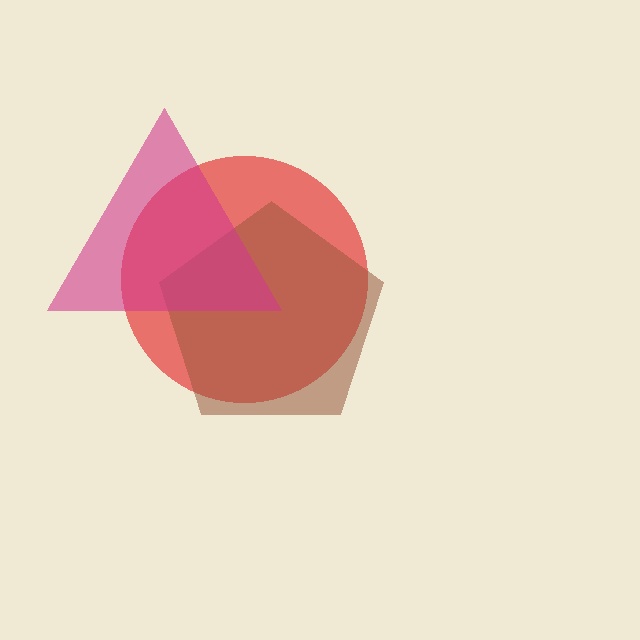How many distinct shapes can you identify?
There are 3 distinct shapes: a red circle, a brown pentagon, a magenta triangle.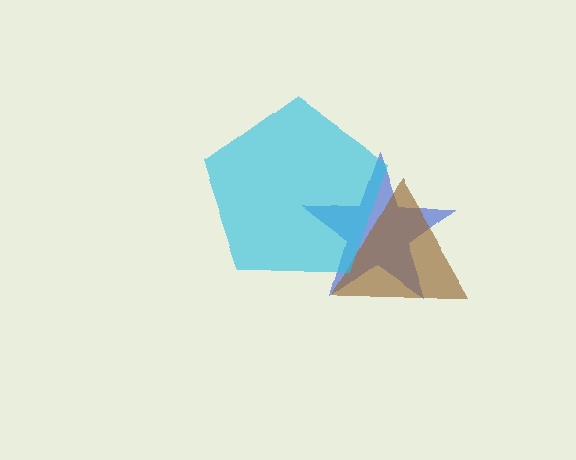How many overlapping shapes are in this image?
There are 3 overlapping shapes in the image.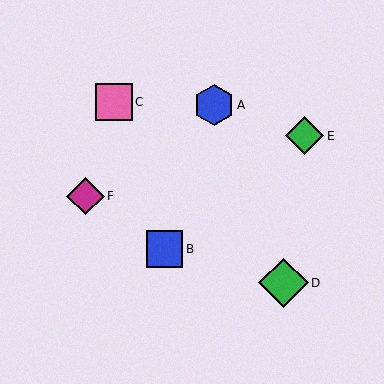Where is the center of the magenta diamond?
The center of the magenta diamond is at (85, 196).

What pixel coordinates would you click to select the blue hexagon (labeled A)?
Click at (214, 105) to select the blue hexagon A.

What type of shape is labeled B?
Shape B is a blue square.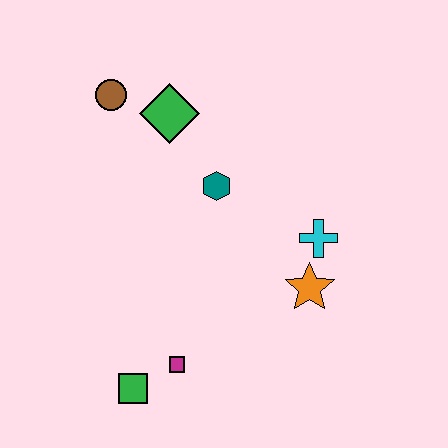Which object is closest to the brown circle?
The green diamond is closest to the brown circle.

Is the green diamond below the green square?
No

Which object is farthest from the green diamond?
The green square is farthest from the green diamond.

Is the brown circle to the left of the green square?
Yes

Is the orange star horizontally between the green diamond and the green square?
No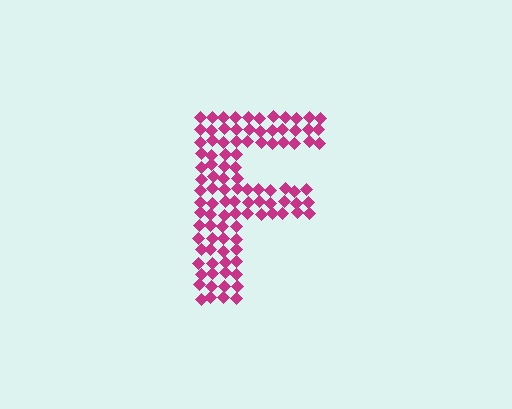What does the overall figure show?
The overall figure shows the letter F.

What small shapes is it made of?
It is made of small diamonds.